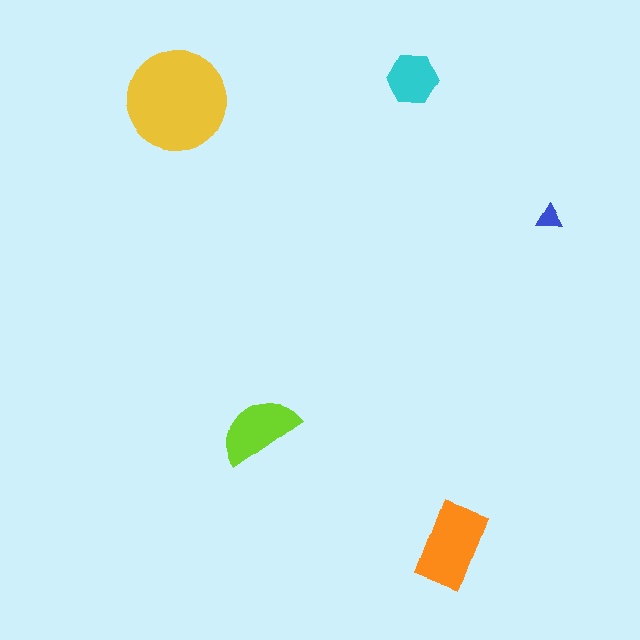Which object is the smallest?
The blue triangle.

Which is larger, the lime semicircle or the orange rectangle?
The orange rectangle.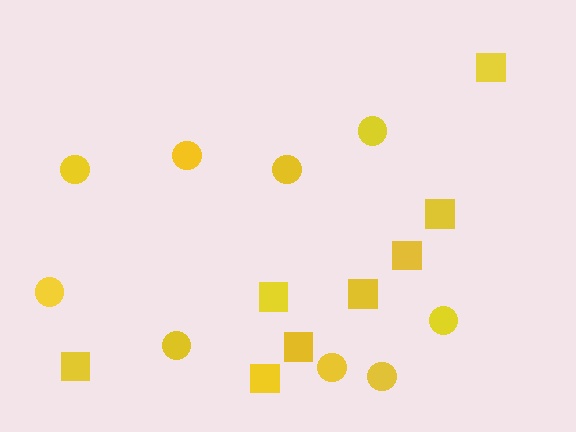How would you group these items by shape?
There are 2 groups: one group of circles (9) and one group of squares (8).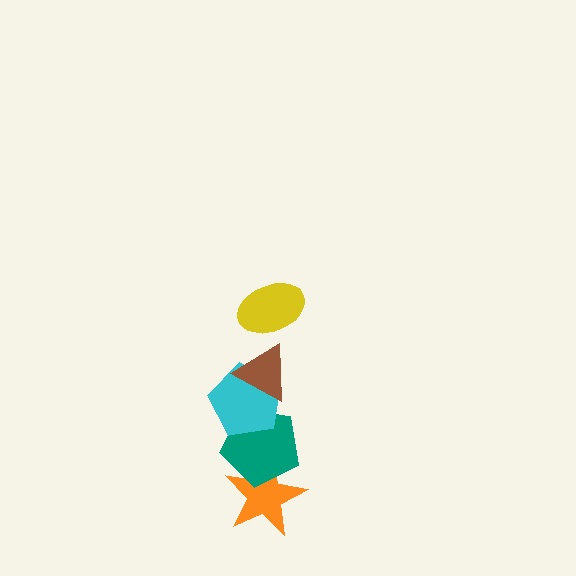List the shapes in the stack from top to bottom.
From top to bottom: the yellow ellipse, the brown triangle, the cyan pentagon, the teal pentagon, the orange star.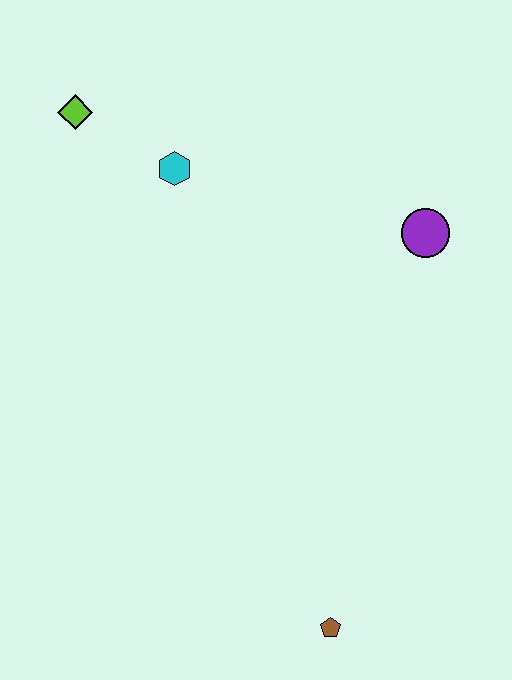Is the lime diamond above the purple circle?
Yes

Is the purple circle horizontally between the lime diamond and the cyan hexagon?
No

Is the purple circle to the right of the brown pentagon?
Yes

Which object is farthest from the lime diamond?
The brown pentagon is farthest from the lime diamond.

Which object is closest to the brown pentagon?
The purple circle is closest to the brown pentagon.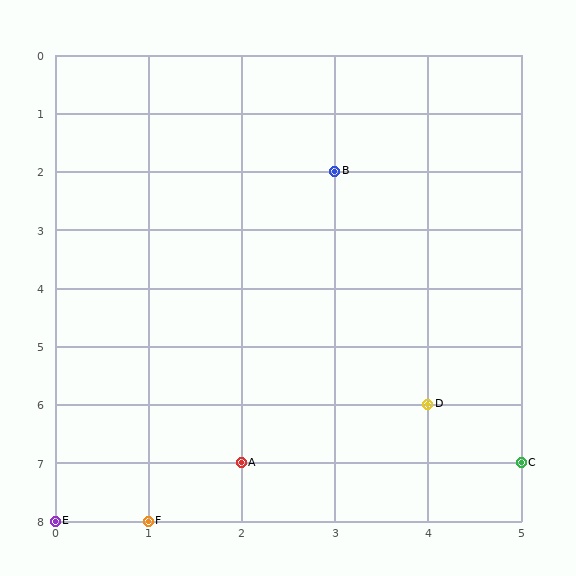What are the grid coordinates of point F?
Point F is at grid coordinates (1, 8).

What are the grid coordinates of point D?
Point D is at grid coordinates (4, 6).